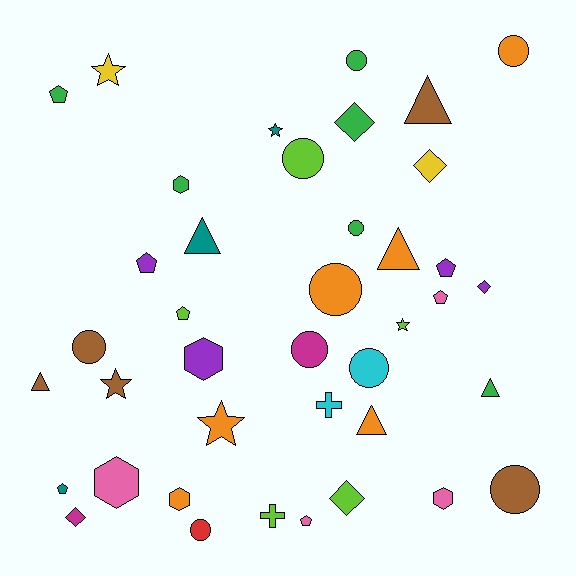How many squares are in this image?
There are no squares.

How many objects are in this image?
There are 40 objects.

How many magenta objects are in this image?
There are 2 magenta objects.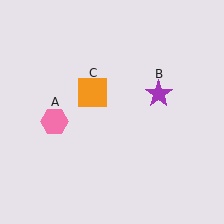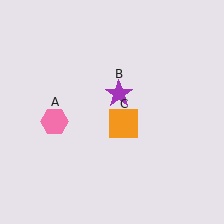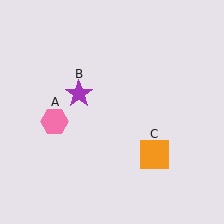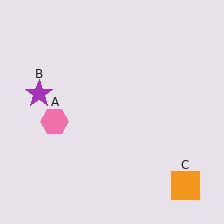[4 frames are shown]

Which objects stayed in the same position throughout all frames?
Pink hexagon (object A) remained stationary.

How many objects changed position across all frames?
2 objects changed position: purple star (object B), orange square (object C).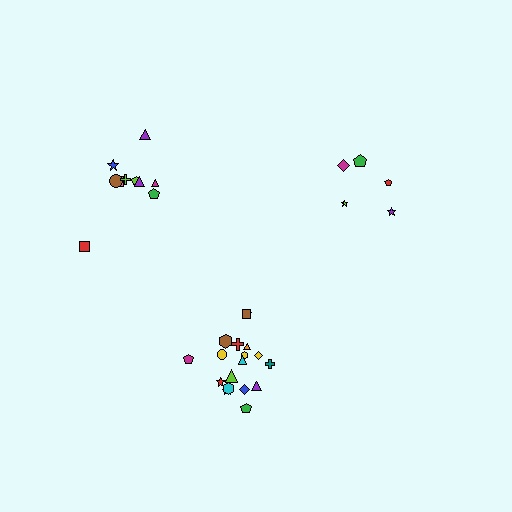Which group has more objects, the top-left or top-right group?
The top-left group.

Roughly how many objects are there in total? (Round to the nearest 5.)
Roughly 35 objects in total.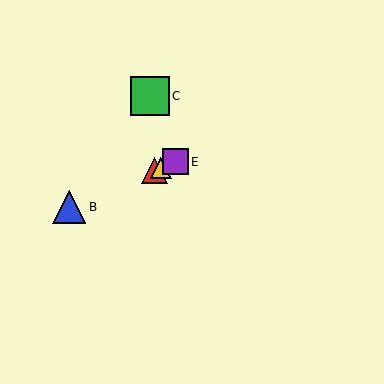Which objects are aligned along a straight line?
Objects A, B, D, E are aligned along a straight line.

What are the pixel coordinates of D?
Object D is at (161, 168).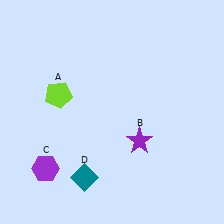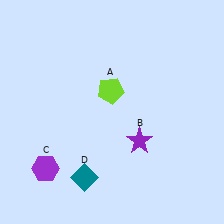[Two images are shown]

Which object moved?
The lime pentagon (A) moved right.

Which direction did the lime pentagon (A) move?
The lime pentagon (A) moved right.